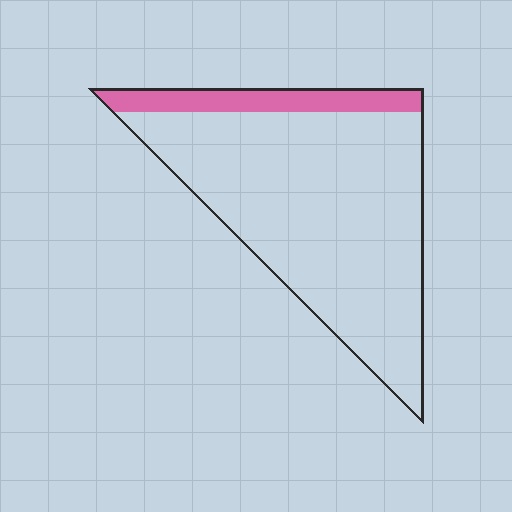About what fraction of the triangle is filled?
About one eighth (1/8).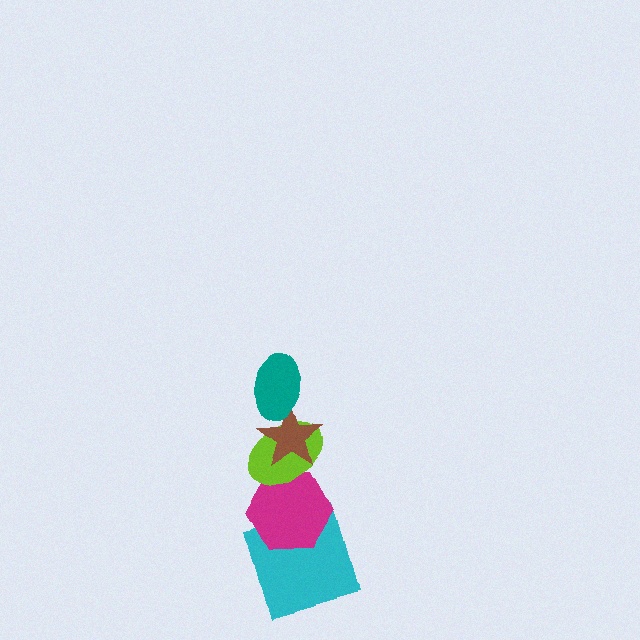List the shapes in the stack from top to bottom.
From top to bottom: the teal ellipse, the brown star, the lime ellipse, the magenta hexagon, the cyan square.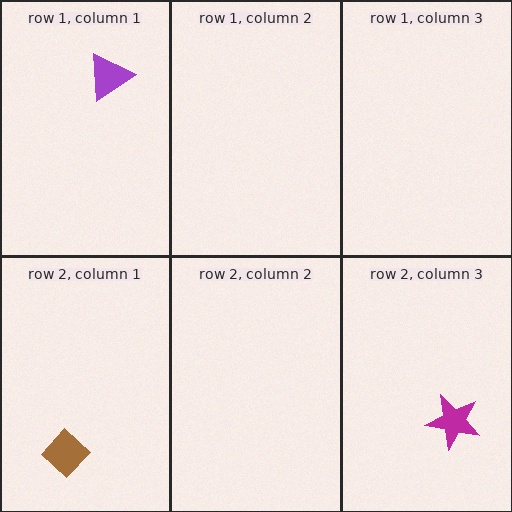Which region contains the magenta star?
The row 2, column 3 region.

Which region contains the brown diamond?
The row 2, column 1 region.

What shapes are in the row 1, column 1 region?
The purple triangle.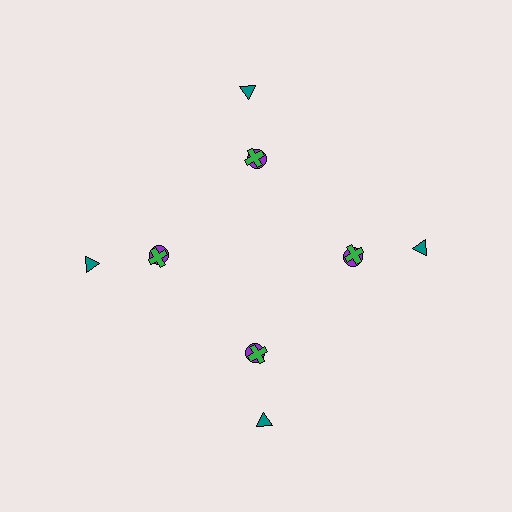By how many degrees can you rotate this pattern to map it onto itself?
The pattern maps onto itself every 90 degrees of rotation.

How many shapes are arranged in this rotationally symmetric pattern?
There are 12 shapes, arranged in 4 groups of 3.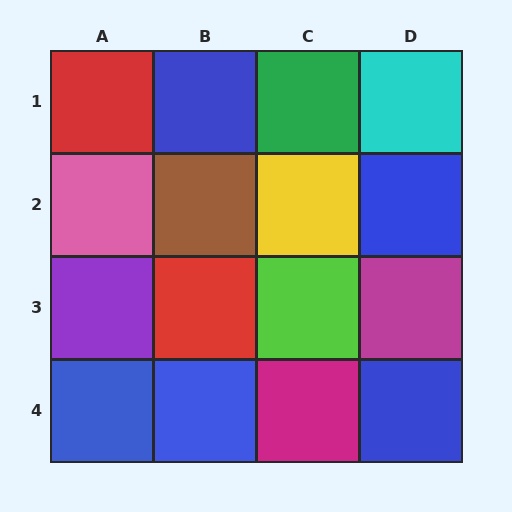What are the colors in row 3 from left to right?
Purple, red, lime, magenta.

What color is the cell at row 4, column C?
Magenta.